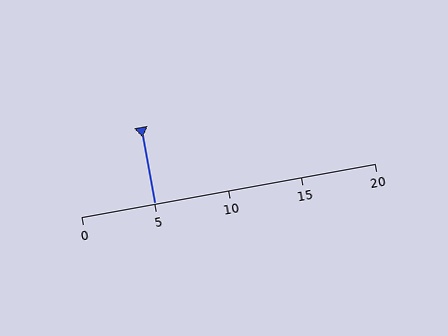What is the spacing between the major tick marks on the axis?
The major ticks are spaced 5 apart.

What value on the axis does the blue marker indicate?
The marker indicates approximately 5.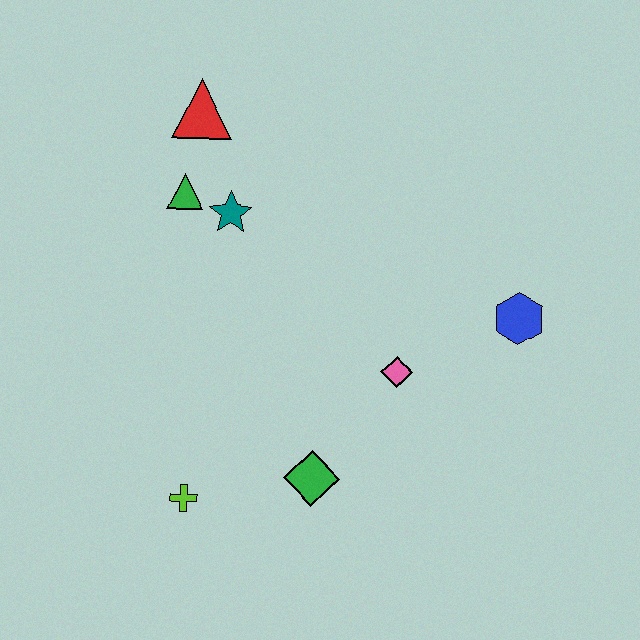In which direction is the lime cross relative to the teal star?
The lime cross is below the teal star.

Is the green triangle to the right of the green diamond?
No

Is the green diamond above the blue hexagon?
No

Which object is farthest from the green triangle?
The blue hexagon is farthest from the green triangle.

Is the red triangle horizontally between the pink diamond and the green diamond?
No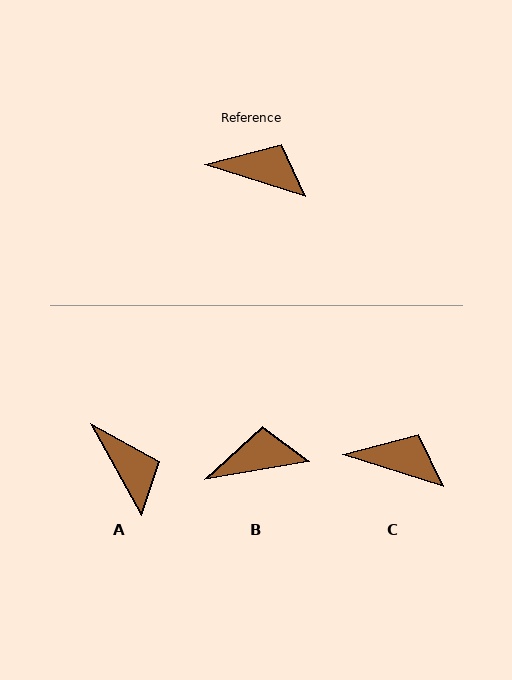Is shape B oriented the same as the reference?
No, it is off by about 28 degrees.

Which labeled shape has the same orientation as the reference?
C.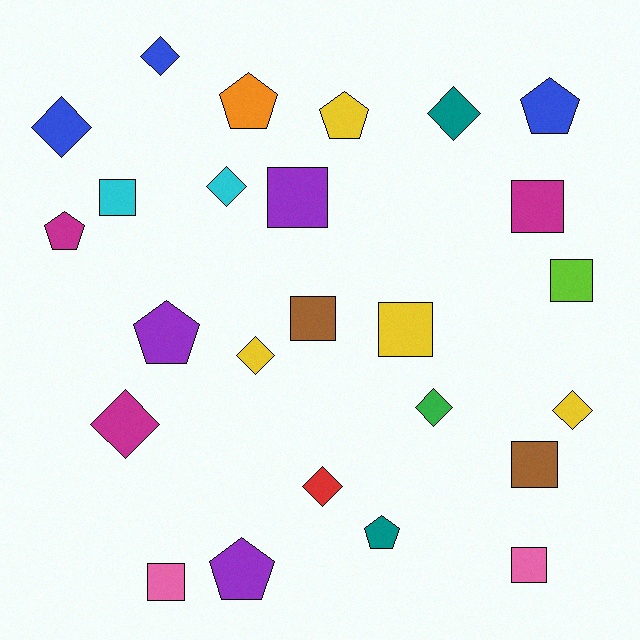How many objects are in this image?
There are 25 objects.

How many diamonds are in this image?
There are 9 diamonds.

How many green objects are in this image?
There is 1 green object.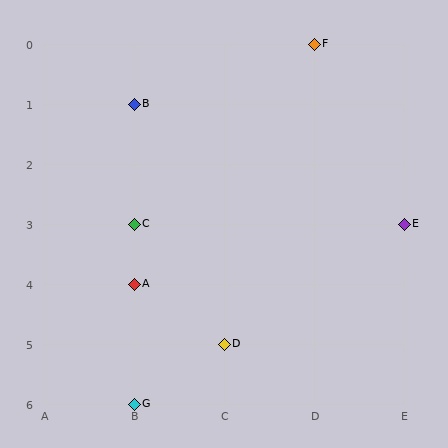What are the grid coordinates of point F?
Point F is at grid coordinates (D, 0).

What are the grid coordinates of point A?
Point A is at grid coordinates (B, 4).